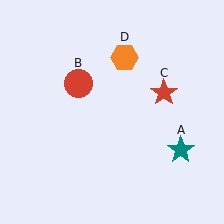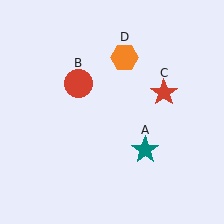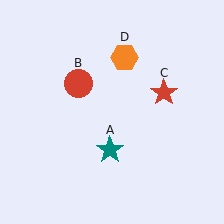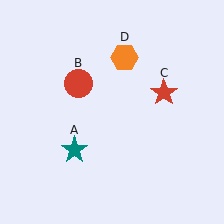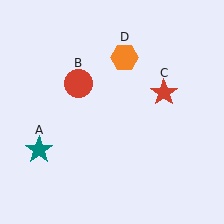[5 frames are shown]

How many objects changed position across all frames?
1 object changed position: teal star (object A).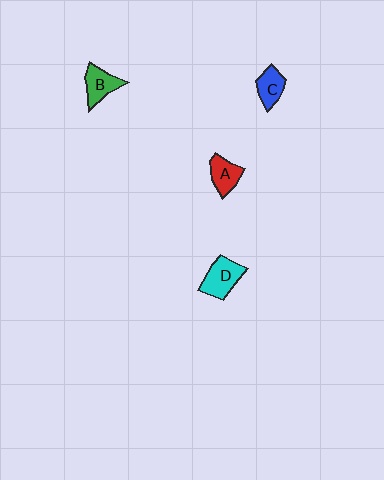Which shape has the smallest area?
Shape C (blue).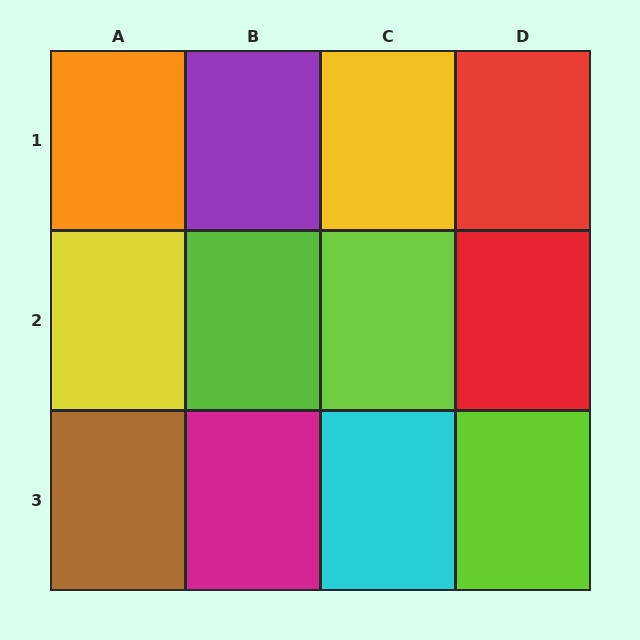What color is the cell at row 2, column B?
Lime.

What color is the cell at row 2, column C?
Lime.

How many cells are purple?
1 cell is purple.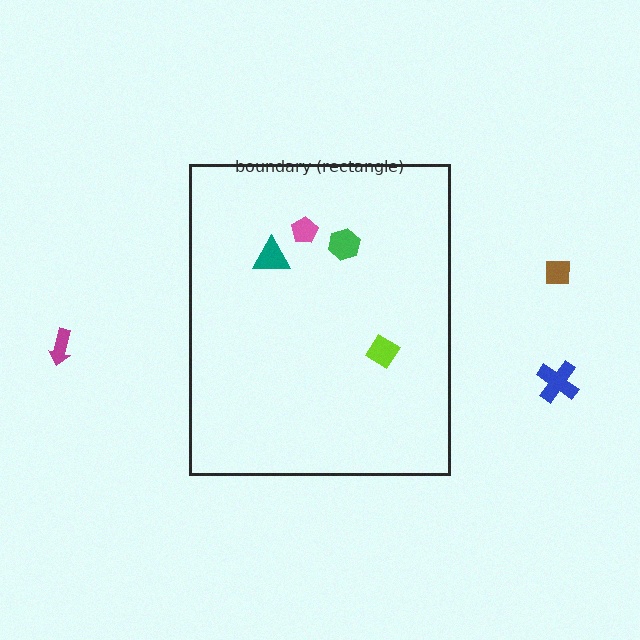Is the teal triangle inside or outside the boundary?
Inside.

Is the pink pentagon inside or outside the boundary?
Inside.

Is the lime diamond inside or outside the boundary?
Inside.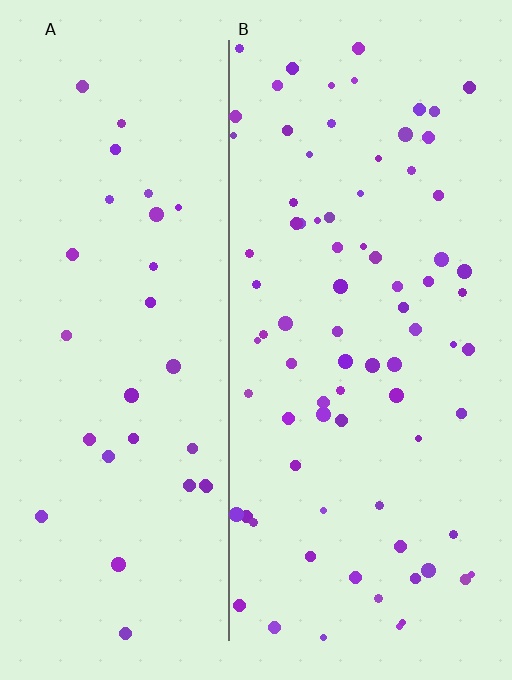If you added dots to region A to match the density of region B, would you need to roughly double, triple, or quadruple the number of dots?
Approximately triple.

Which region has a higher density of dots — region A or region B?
B (the right).